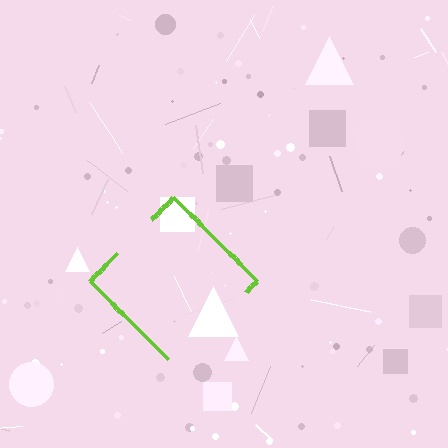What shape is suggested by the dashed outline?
The dashed outline suggests a diamond.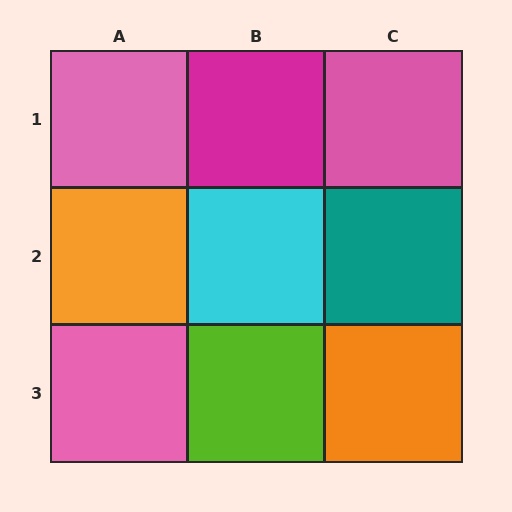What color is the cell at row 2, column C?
Teal.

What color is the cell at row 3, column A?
Pink.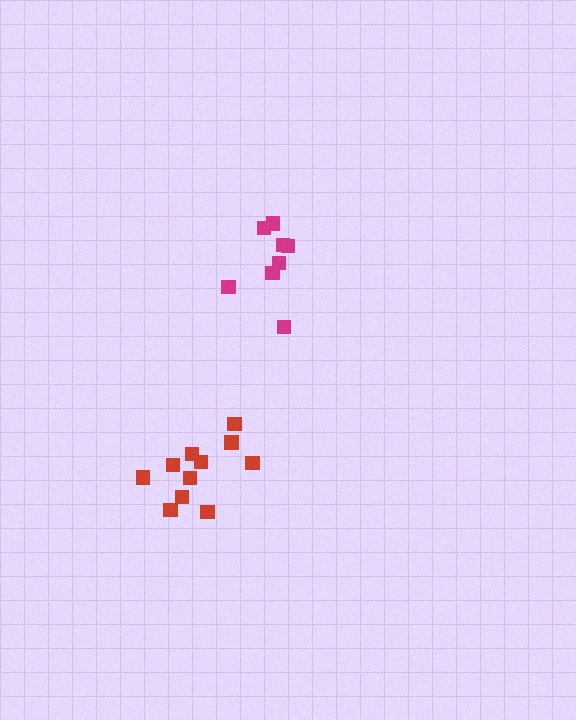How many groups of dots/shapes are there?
There are 2 groups.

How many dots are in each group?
Group 1: 8 dots, Group 2: 11 dots (19 total).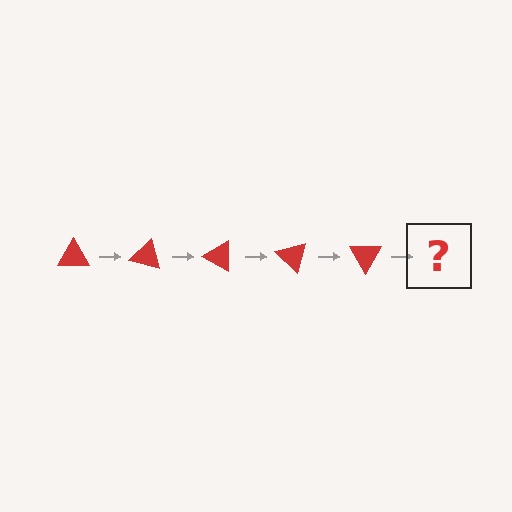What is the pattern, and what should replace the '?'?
The pattern is that the triangle rotates 15 degrees each step. The '?' should be a red triangle rotated 75 degrees.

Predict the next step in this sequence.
The next step is a red triangle rotated 75 degrees.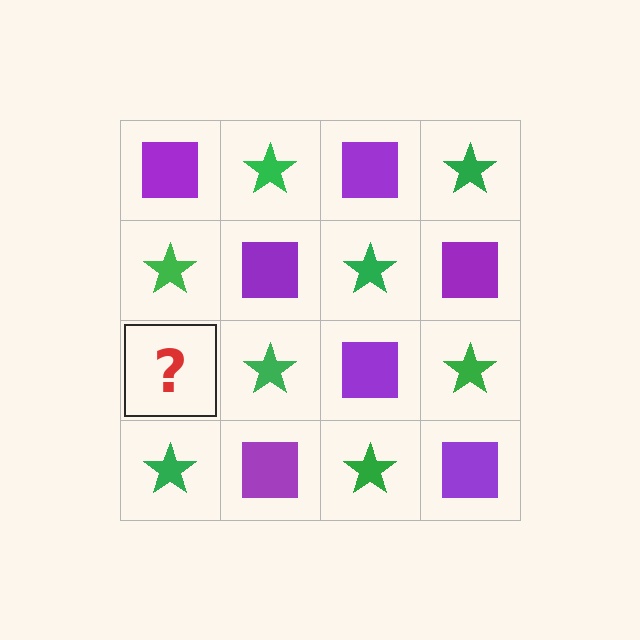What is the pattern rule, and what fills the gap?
The rule is that it alternates purple square and green star in a checkerboard pattern. The gap should be filled with a purple square.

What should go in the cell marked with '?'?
The missing cell should contain a purple square.